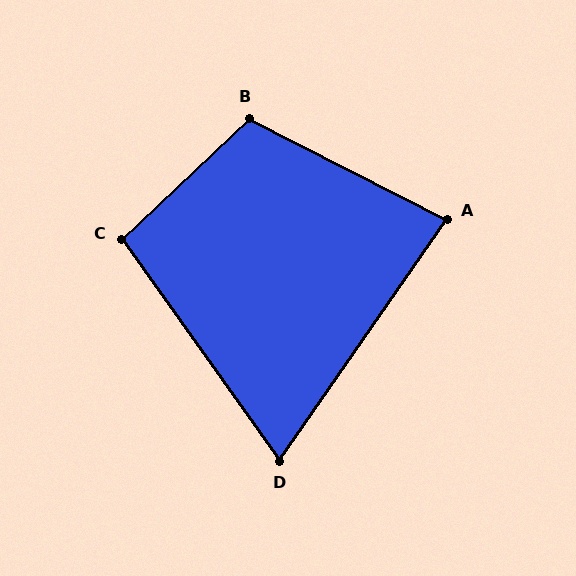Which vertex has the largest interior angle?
B, at approximately 110 degrees.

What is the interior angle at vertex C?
Approximately 98 degrees (obtuse).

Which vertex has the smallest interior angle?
D, at approximately 70 degrees.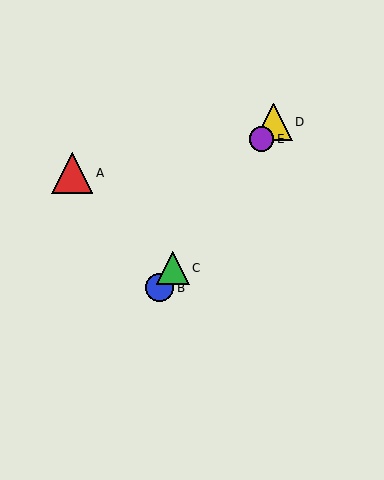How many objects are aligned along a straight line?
4 objects (B, C, D, E) are aligned along a straight line.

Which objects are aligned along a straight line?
Objects B, C, D, E are aligned along a straight line.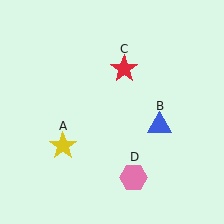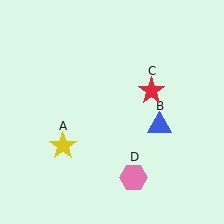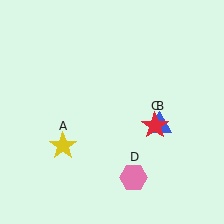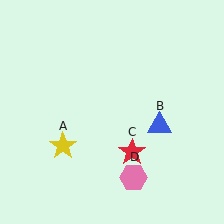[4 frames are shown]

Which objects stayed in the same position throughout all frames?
Yellow star (object A) and blue triangle (object B) and pink hexagon (object D) remained stationary.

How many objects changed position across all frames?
1 object changed position: red star (object C).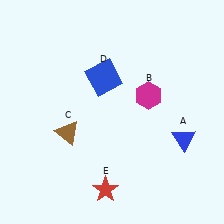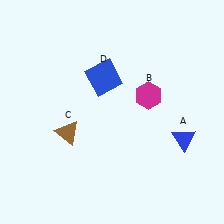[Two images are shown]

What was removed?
The red star (E) was removed in Image 2.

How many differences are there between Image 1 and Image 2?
There is 1 difference between the two images.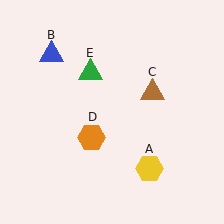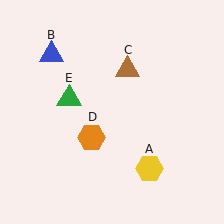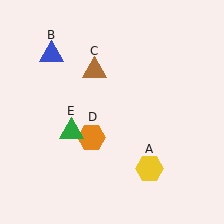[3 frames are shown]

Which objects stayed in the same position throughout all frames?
Yellow hexagon (object A) and blue triangle (object B) and orange hexagon (object D) remained stationary.